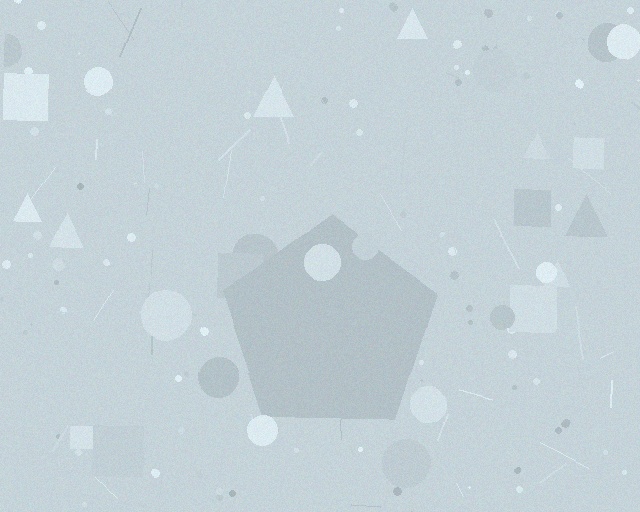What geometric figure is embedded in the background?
A pentagon is embedded in the background.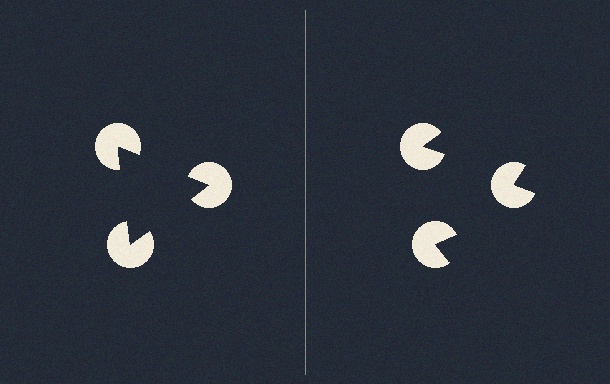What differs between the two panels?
The pac-man discs are positioned identically on both sides; only the wedge orientations differ. On the left they align to a triangle; on the right they are misaligned.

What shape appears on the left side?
An illusory triangle.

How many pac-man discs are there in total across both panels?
6 — 3 on each side.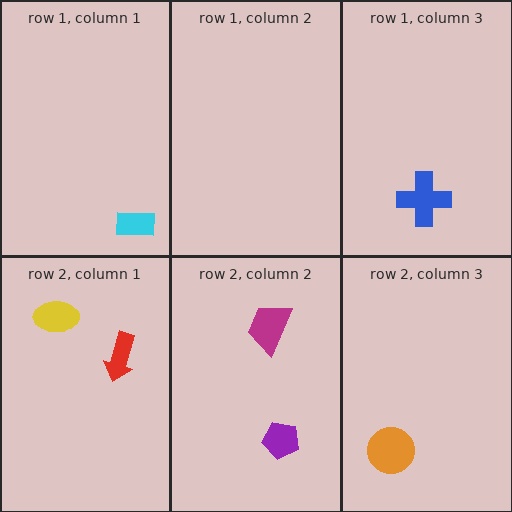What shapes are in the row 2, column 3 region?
The orange circle.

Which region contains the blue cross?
The row 1, column 3 region.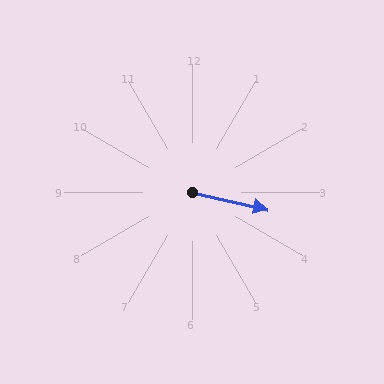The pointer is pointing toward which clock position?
Roughly 3 o'clock.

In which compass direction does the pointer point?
East.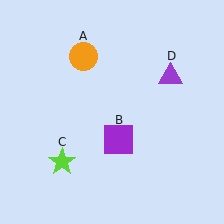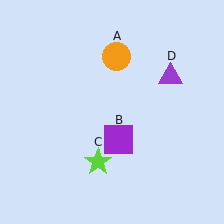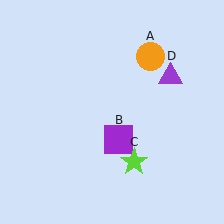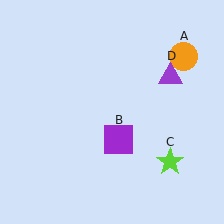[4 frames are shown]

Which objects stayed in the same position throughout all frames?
Purple square (object B) and purple triangle (object D) remained stationary.